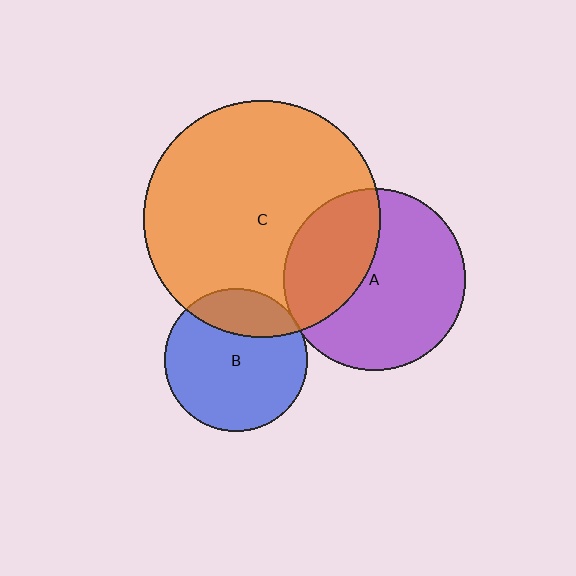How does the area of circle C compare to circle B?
Approximately 2.7 times.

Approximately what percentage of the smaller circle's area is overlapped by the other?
Approximately 5%.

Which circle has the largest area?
Circle C (orange).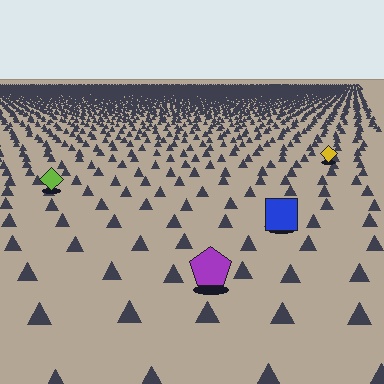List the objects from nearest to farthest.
From nearest to farthest: the purple pentagon, the blue square, the lime diamond, the yellow diamond.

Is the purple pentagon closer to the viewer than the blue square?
Yes. The purple pentagon is closer — you can tell from the texture gradient: the ground texture is coarser near it.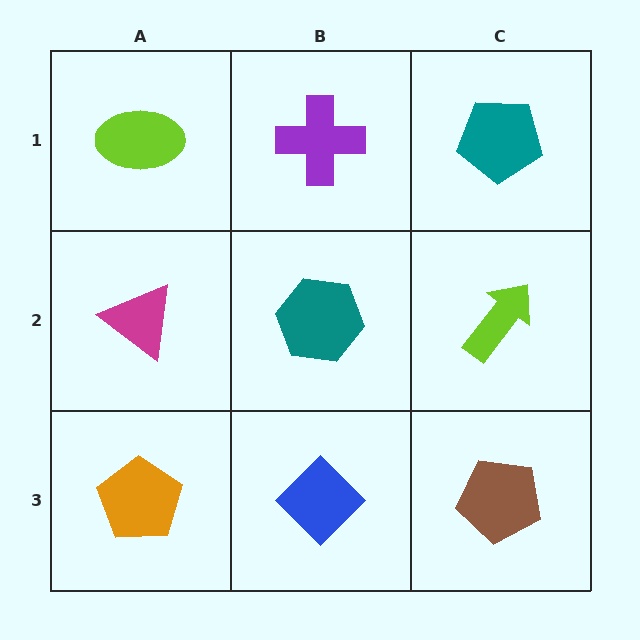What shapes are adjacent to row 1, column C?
A lime arrow (row 2, column C), a purple cross (row 1, column B).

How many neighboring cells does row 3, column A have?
2.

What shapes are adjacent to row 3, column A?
A magenta triangle (row 2, column A), a blue diamond (row 3, column B).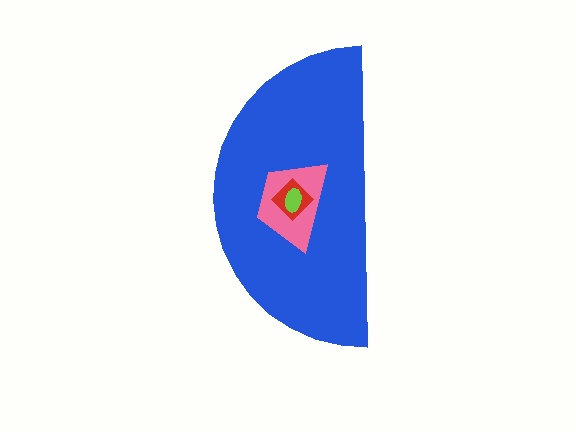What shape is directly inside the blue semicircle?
The pink trapezoid.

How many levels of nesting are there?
4.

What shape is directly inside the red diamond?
The lime ellipse.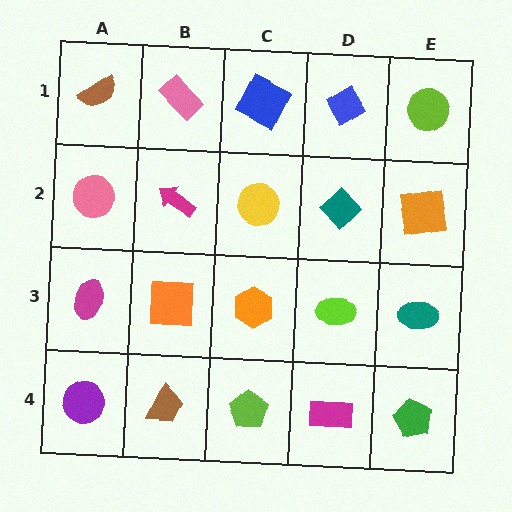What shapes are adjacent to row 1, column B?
A magenta arrow (row 2, column B), a brown semicircle (row 1, column A), a blue square (row 1, column C).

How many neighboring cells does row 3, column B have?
4.